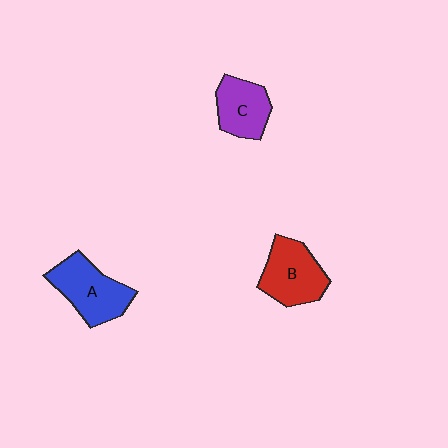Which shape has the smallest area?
Shape C (purple).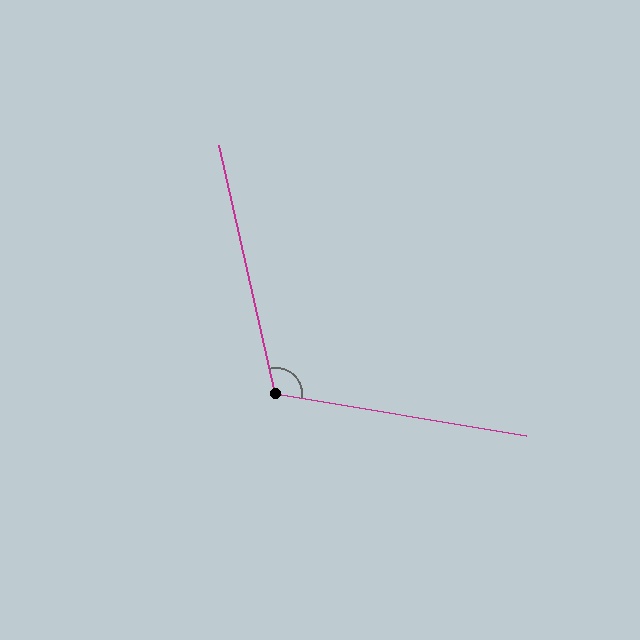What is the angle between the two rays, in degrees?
Approximately 113 degrees.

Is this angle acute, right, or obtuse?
It is obtuse.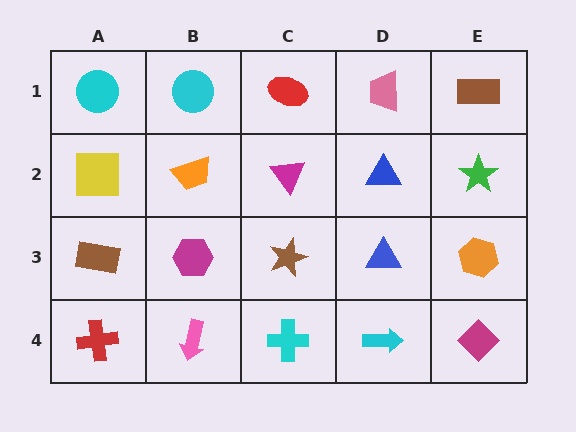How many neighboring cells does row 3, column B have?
4.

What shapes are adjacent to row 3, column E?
A green star (row 2, column E), a magenta diamond (row 4, column E), a blue triangle (row 3, column D).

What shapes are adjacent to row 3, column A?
A yellow square (row 2, column A), a red cross (row 4, column A), a magenta hexagon (row 3, column B).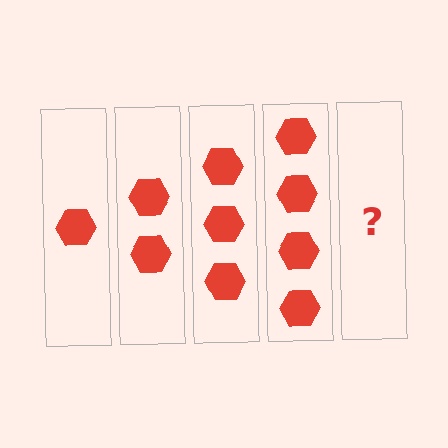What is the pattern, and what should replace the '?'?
The pattern is that each step adds one more hexagon. The '?' should be 5 hexagons.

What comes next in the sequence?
The next element should be 5 hexagons.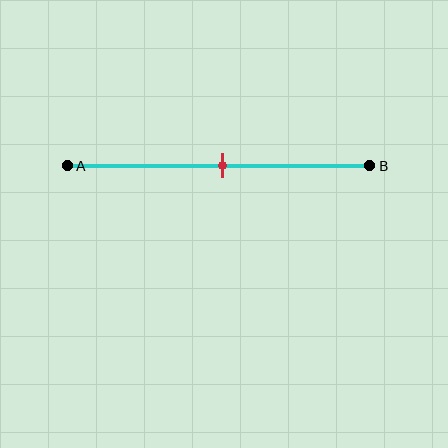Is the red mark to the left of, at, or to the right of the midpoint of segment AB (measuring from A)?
The red mark is approximately at the midpoint of segment AB.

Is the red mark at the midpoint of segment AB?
Yes, the mark is approximately at the midpoint.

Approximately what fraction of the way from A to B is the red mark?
The red mark is approximately 50% of the way from A to B.